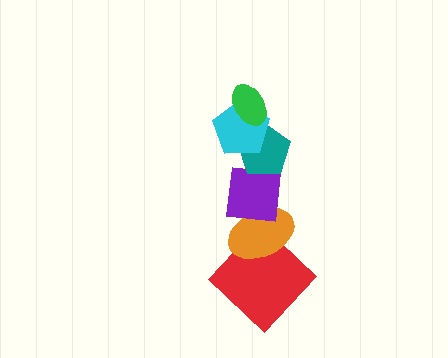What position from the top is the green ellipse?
The green ellipse is 1st from the top.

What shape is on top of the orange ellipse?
The purple square is on top of the orange ellipse.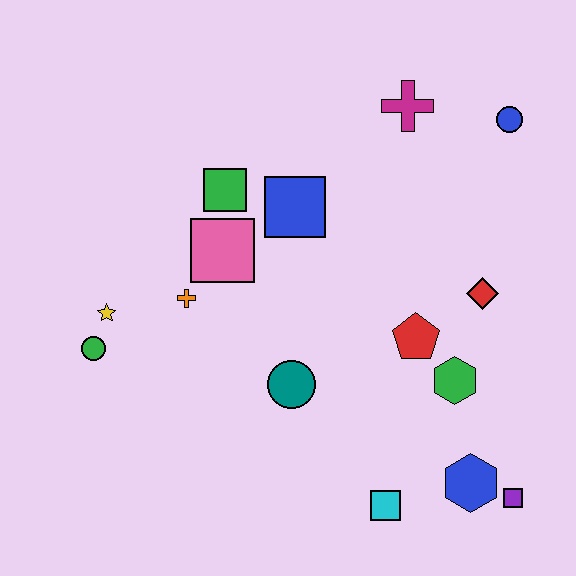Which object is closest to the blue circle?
The magenta cross is closest to the blue circle.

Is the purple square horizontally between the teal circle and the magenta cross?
No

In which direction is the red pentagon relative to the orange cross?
The red pentagon is to the right of the orange cross.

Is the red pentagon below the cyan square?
No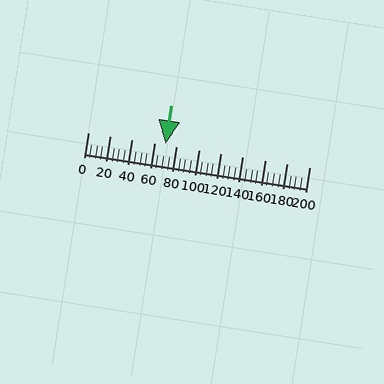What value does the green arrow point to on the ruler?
The green arrow points to approximately 70.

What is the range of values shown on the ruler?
The ruler shows values from 0 to 200.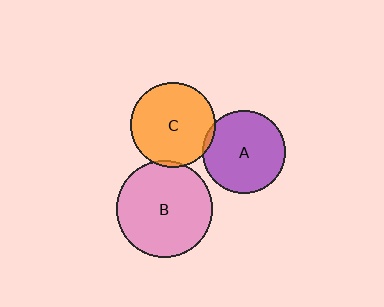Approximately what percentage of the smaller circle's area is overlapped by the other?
Approximately 5%.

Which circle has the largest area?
Circle B (pink).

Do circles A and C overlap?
Yes.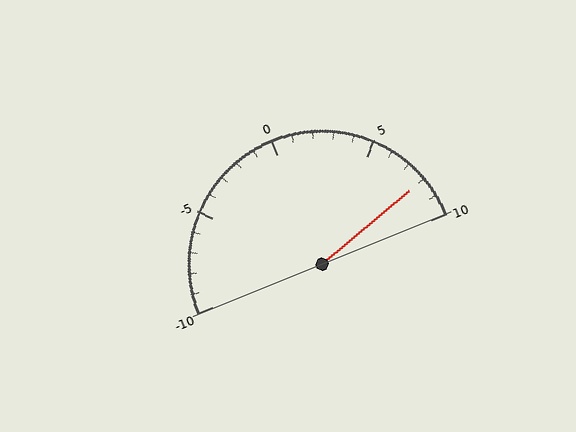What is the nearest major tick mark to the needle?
The nearest major tick mark is 10.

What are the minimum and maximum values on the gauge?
The gauge ranges from -10 to 10.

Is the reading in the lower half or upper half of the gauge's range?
The reading is in the upper half of the range (-10 to 10).